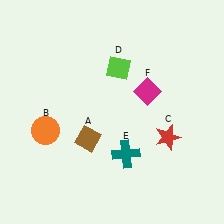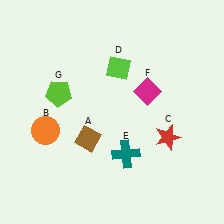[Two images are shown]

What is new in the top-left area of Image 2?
A lime pentagon (G) was added in the top-left area of Image 2.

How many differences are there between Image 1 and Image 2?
There is 1 difference between the two images.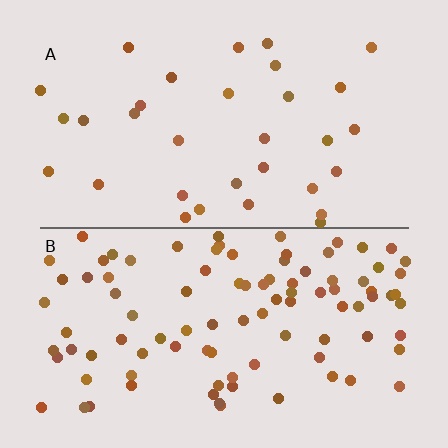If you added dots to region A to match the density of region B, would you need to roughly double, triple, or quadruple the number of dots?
Approximately triple.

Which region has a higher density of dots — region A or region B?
B (the bottom).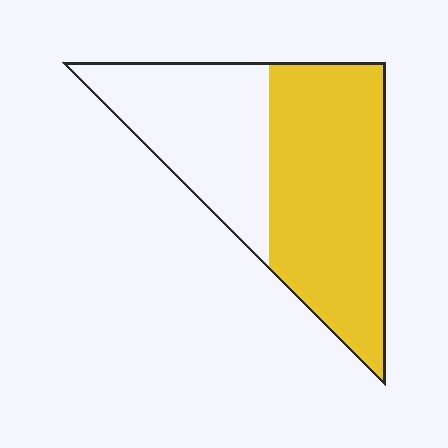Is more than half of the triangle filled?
Yes.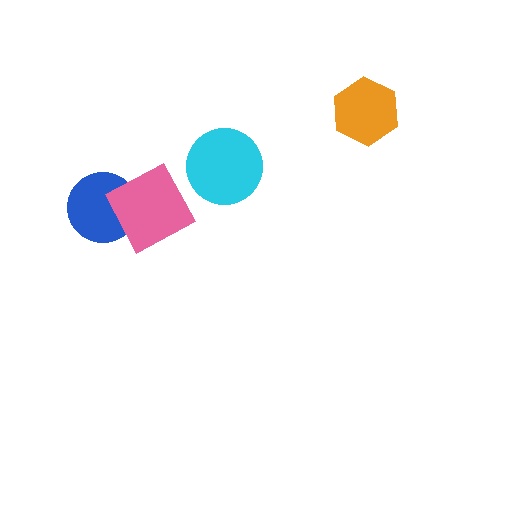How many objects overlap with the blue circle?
1 object overlaps with the blue circle.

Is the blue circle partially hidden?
Yes, it is partially covered by another shape.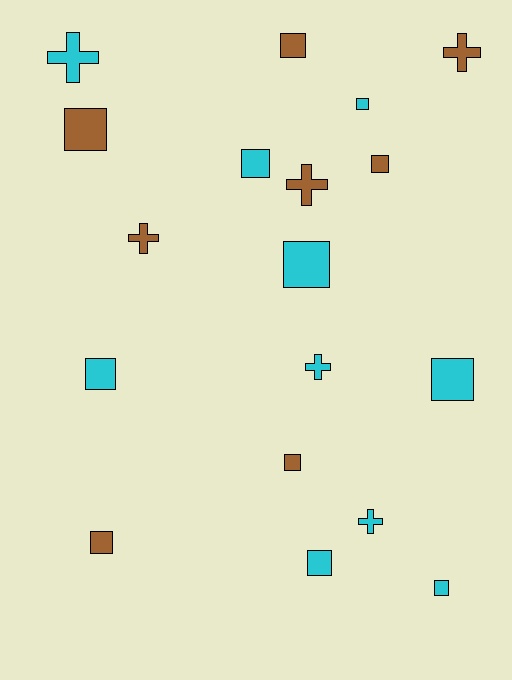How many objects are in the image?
There are 18 objects.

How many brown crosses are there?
There are 3 brown crosses.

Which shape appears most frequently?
Square, with 12 objects.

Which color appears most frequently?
Cyan, with 10 objects.